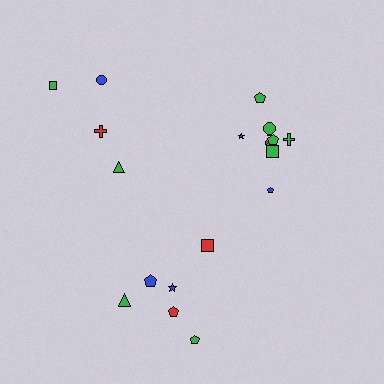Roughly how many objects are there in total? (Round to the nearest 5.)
Roughly 20 objects in total.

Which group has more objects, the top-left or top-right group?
The top-right group.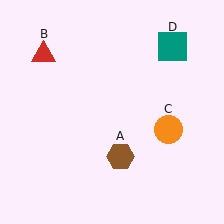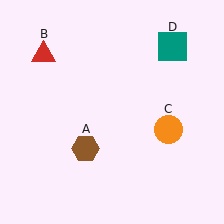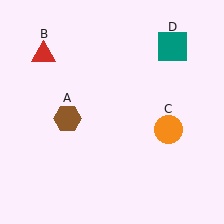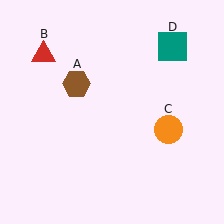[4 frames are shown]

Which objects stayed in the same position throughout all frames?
Red triangle (object B) and orange circle (object C) and teal square (object D) remained stationary.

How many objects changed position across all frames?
1 object changed position: brown hexagon (object A).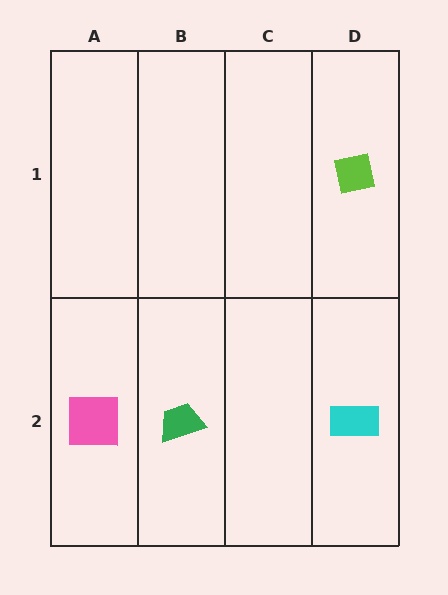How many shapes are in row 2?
3 shapes.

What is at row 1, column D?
A lime square.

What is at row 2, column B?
A green trapezoid.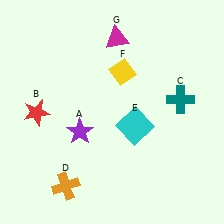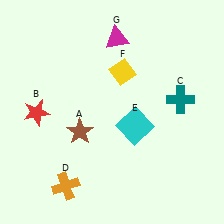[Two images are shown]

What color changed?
The star (A) changed from purple in Image 1 to brown in Image 2.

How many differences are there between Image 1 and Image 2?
There is 1 difference between the two images.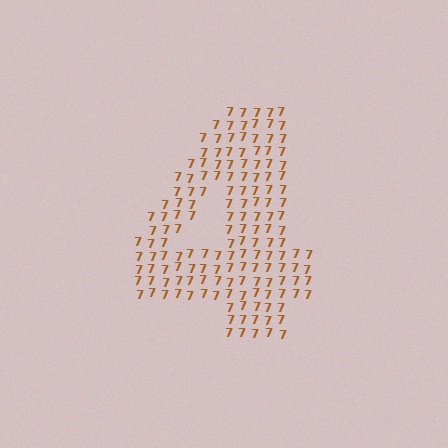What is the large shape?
The large shape is the digit 4.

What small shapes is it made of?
It is made of small digit 7's.